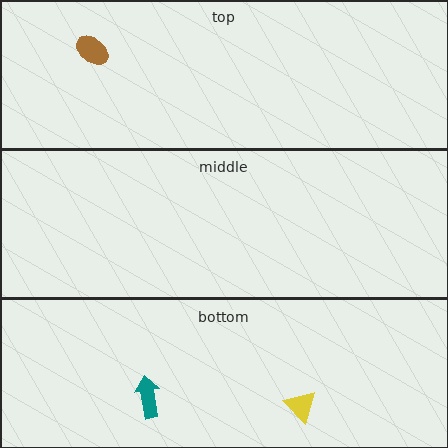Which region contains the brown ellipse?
The top region.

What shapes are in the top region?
The brown ellipse.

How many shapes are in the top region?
1.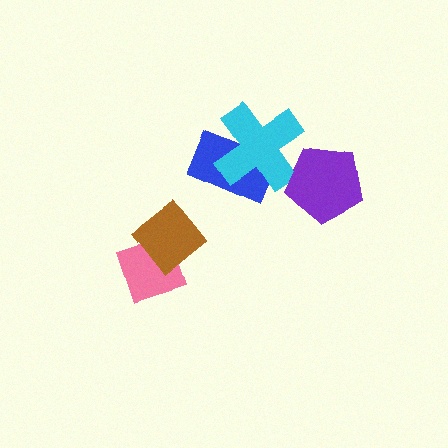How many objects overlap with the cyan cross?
2 objects overlap with the cyan cross.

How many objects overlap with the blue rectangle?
1 object overlaps with the blue rectangle.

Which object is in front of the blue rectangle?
The cyan cross is in front of the blue rectangle.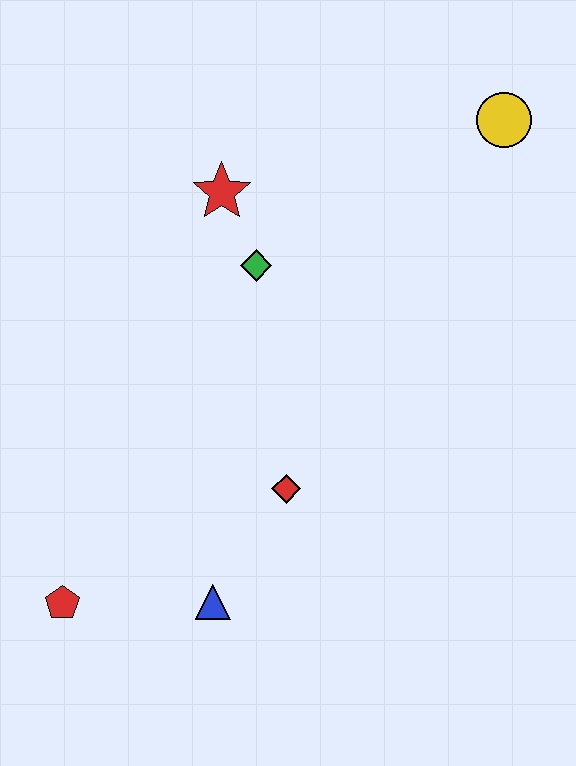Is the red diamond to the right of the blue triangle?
Yes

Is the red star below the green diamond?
No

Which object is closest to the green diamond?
The red star is closest to the green diamond.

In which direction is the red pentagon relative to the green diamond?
The red pentagon is below the green diamond.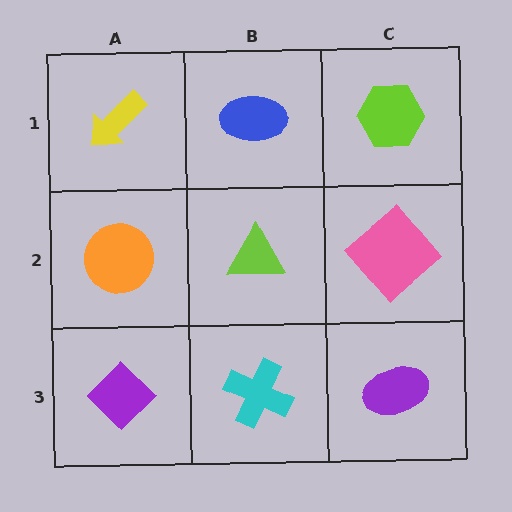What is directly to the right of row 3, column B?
A purple ellipse.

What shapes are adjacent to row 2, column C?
A lime hexagon (row 1, column C), a purple ellipse (row 3, column C), a lime triangle (row 2, column B).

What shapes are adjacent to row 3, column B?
A lime triangle (row 2, column B), a purple diamond (row 3, column A), a purple ellipse (row 3, column C).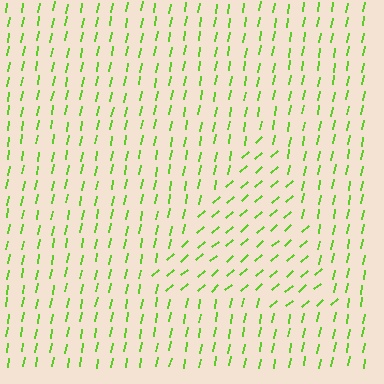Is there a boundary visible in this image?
Yes, there is a texture boundary formed by a change in line orientation.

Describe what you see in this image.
The image is filled with small lime line segments. A triangle region in the image has lines oriented differently from the surrounding lines, creating a visible texture boundary.